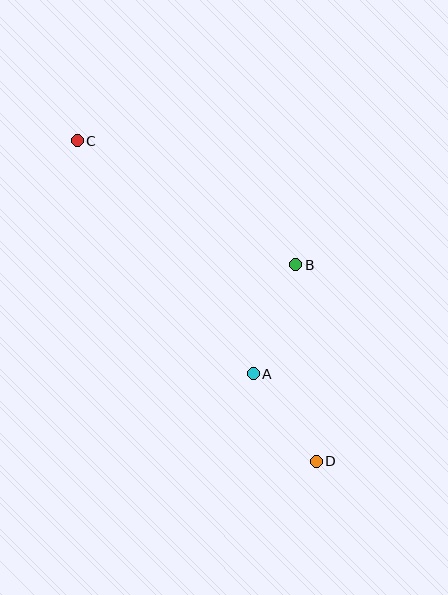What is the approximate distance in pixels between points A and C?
The distance between A and C is approximately 292 pixels.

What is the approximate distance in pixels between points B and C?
The distance between B and C is approximately 251 pixels.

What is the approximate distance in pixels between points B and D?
The distance between B and D is approximately 198 pixels.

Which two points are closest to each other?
Points A and D are closest to each other.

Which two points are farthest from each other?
Points C and D are farthest from each other.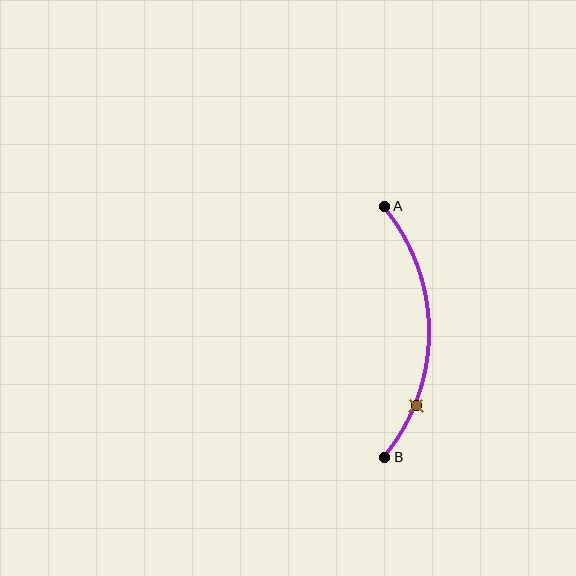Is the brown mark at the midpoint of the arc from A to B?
No. The brown mark lies on the arc but is closer to endpoint B. The arc midpoint would be at the point on the curve equidistant along the arc from both A and B.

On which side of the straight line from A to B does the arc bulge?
The arc bulges to the right of the straight line connecting A and B.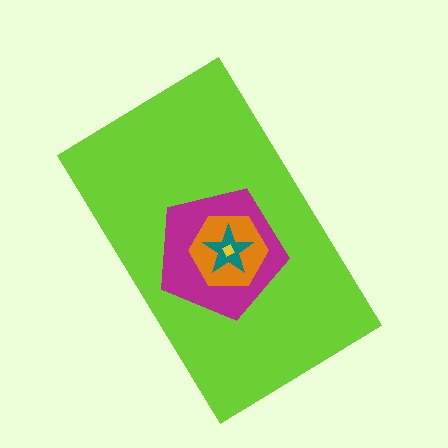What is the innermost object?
The yellow diamond.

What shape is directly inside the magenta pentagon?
The orange hexagon.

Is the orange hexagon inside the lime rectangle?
Yes.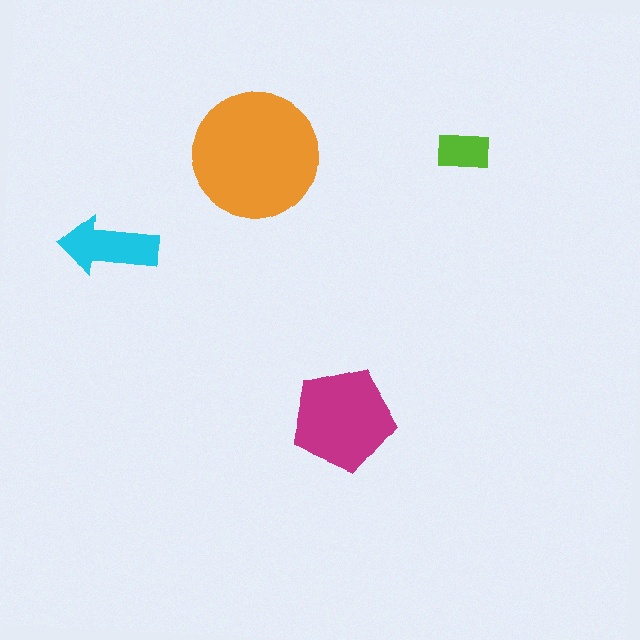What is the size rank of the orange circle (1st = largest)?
1st.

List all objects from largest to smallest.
The orange circle, the magenta pentagon, the cyan arrow, the lime rectangle.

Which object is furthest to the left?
The cyan arrow is leftmost.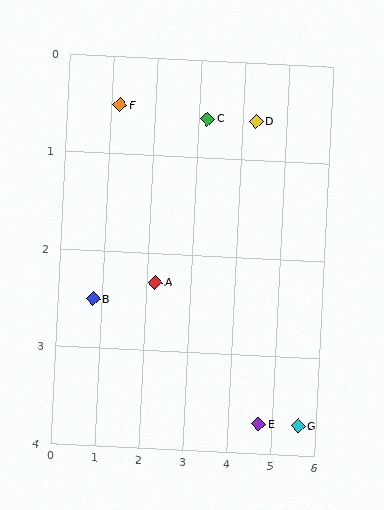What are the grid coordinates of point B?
Point B is at approximately (0.8, 2.5).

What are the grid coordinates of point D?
Point D is at approximately (4.3, 0.6).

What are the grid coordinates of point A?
Point A is at approximately (2.2, 2.3).